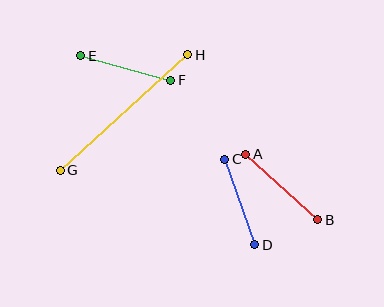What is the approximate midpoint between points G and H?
The midpoint is at approximately (124, 112) pixels.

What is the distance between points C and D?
The distance is approximately 91 pixels.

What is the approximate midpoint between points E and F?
The midpoint is at approximately (126, 68) pixels.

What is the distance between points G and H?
The distance is approximately 172 pixels.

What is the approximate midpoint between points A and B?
The midpoint is at approximately (282, 187) pixels.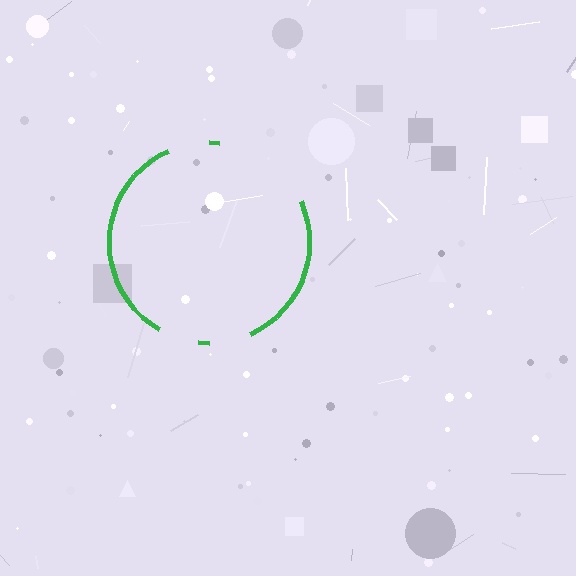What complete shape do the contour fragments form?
The contour fragments form a circle.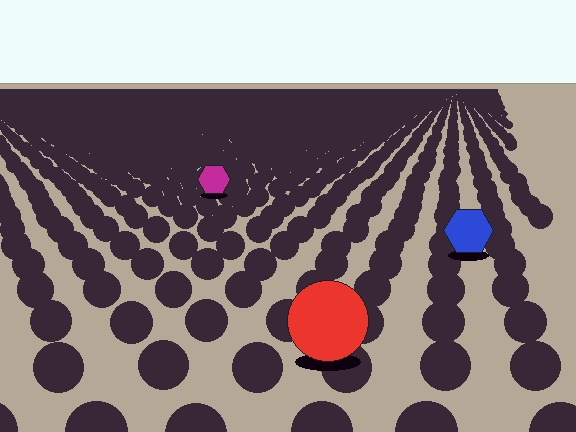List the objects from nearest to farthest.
From nearest to farthest: the red circle, the blue hexagon, the magenta hexagon.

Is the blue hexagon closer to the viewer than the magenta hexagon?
Yes. The blue hexagon is closer — you can tell from the texture gradient: the ground texture is coarser near it.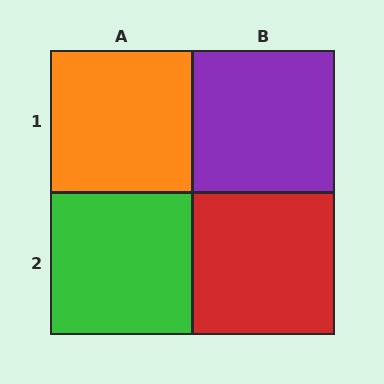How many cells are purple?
1 cell is purple.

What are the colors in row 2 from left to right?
Green, red.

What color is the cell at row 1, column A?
Orange.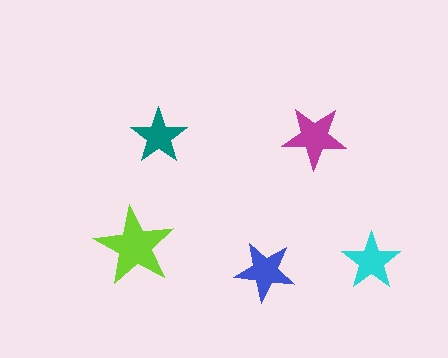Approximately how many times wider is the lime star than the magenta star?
About 1.5 times wider.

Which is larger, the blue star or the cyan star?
The blue one.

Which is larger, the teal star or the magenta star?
The magenta one.